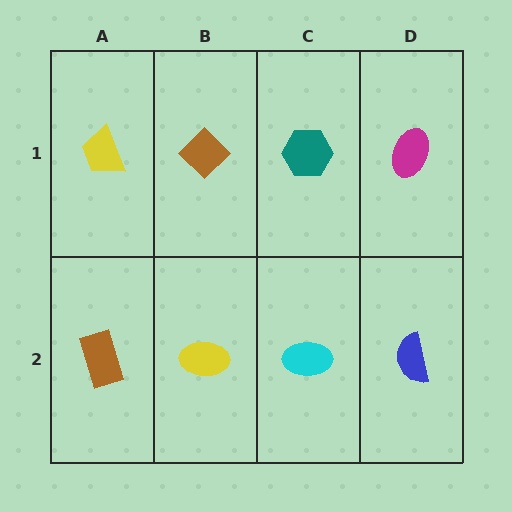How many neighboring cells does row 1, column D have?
2.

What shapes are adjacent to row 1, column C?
A cyan ellipse (row 2, column C), a brown diamond (row 1, column B), a magenta ellipse (row 1, column D).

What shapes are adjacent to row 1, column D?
A blue semicircle (row 2, column D), a teal hexagon (row 1, column C).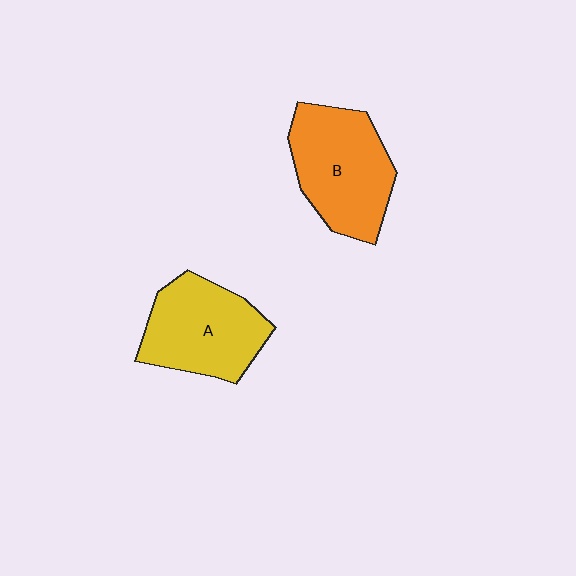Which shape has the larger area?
Shape B (orange).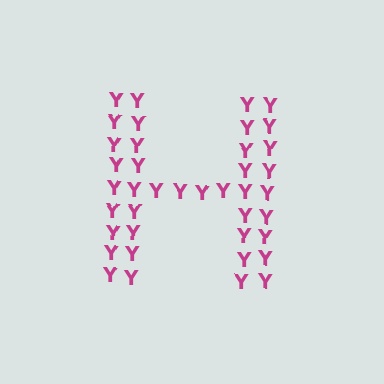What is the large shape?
The large shape is the letter H.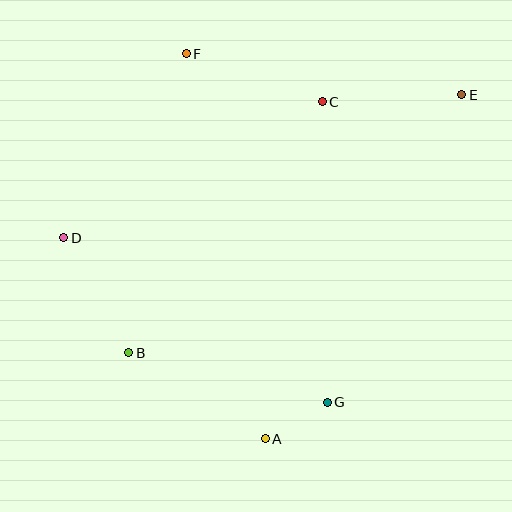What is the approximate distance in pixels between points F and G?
The distance between F and G is approximately 376 pixels.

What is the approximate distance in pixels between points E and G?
The distance between E and G is approximately 336 pixels.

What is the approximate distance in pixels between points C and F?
The distance between C and F is approximately 144 pixels.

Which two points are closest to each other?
Points A and G are closest to each other.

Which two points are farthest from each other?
Points D and E are farthest from each other.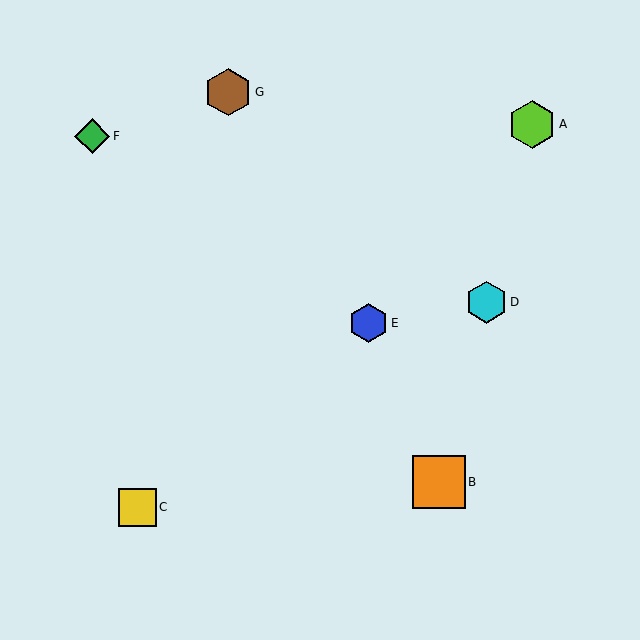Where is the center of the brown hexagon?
The center of the brown hexagon is at (228, 92).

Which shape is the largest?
The orange square (labeled B) is the largest.